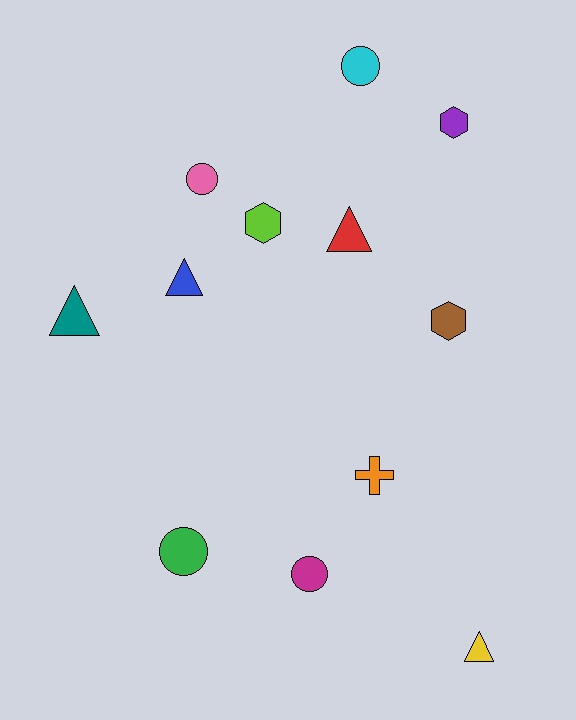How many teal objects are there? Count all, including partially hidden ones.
There is 1 teal object.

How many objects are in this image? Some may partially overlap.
There are 12 objects.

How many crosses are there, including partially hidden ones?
There is 1 cross.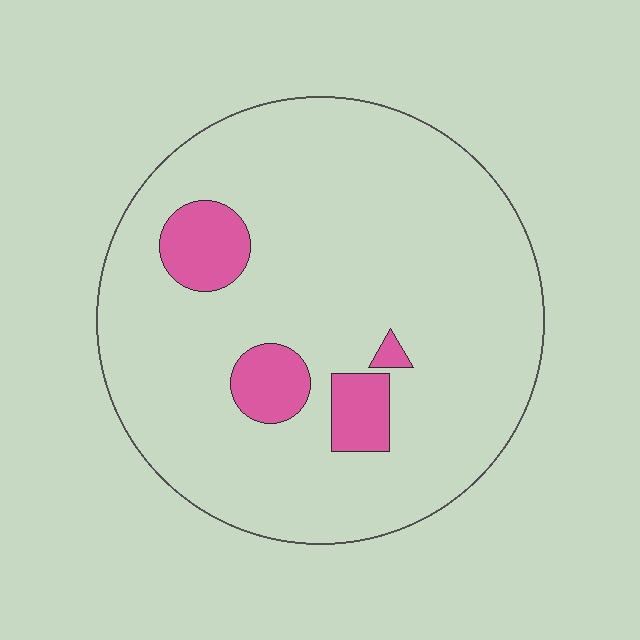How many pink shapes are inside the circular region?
4.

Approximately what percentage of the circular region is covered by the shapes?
Approximately 10%.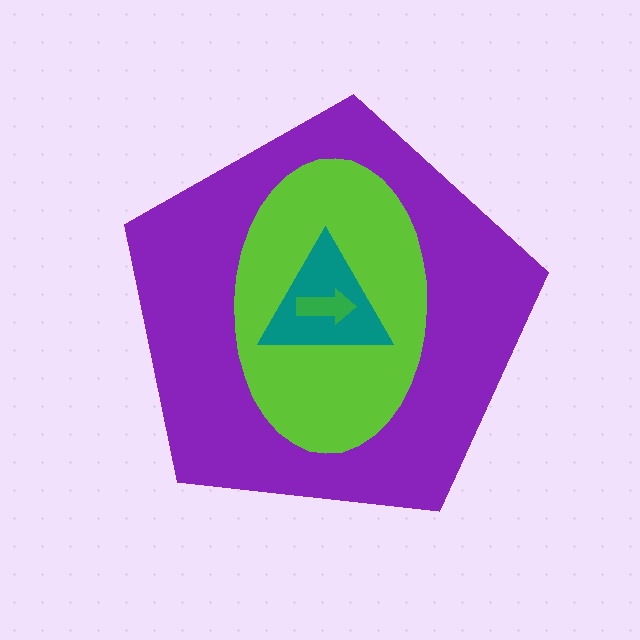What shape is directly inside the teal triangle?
The green arrow.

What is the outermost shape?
The purple pentagon.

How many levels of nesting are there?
4.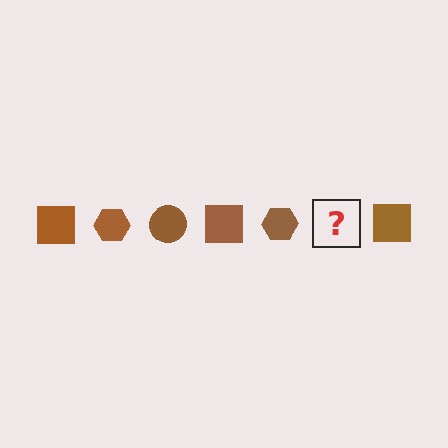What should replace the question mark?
The question mark should be replaced with a brown circle.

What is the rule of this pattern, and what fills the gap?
The rule is that the pattern cycles through square, hexagon, circle shapes in brown. The gap should be filled with a brown circle.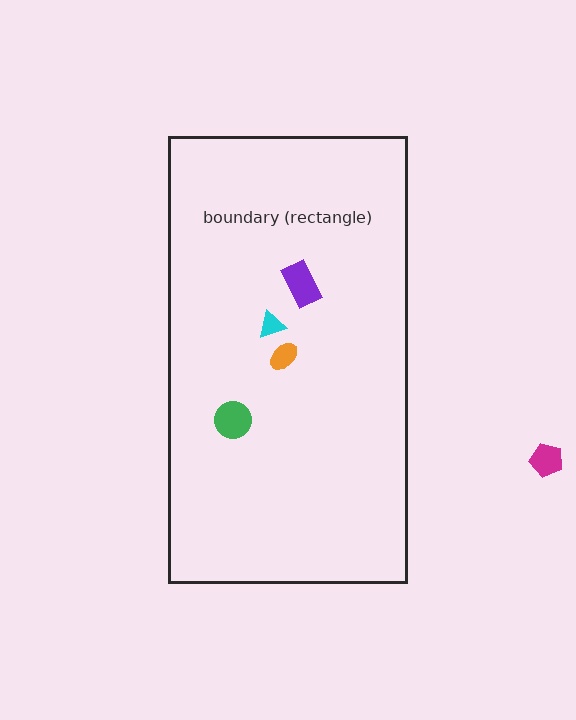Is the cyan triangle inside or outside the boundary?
Inside.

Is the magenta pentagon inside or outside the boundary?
Outside.